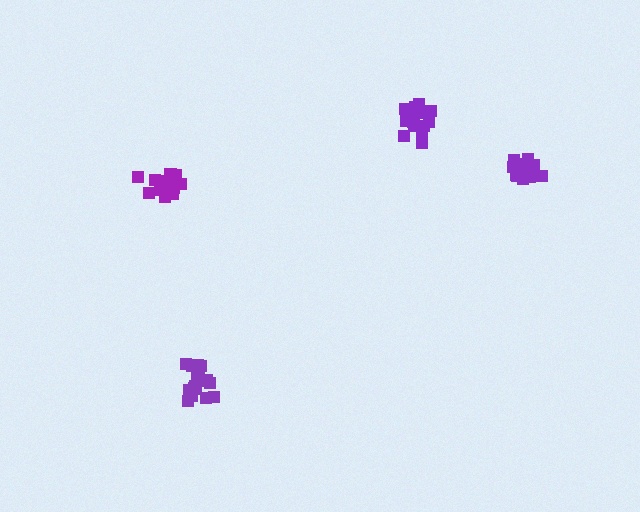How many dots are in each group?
Group 1: 17 dots, Group 2: 17 dots, Group 3: 16 dots, Group 4: 19 dots (69 total).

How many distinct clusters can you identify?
There are 4 distinct clusters.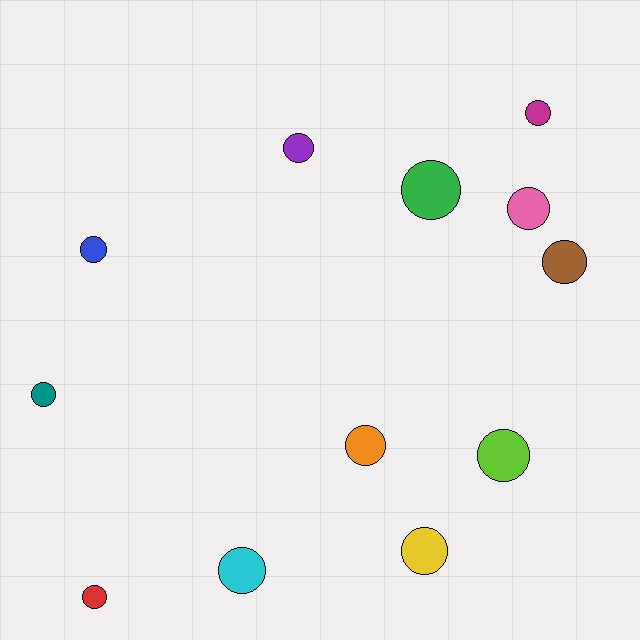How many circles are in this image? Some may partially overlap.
There are 12 circles.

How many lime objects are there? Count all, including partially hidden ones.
There is 1 lime object.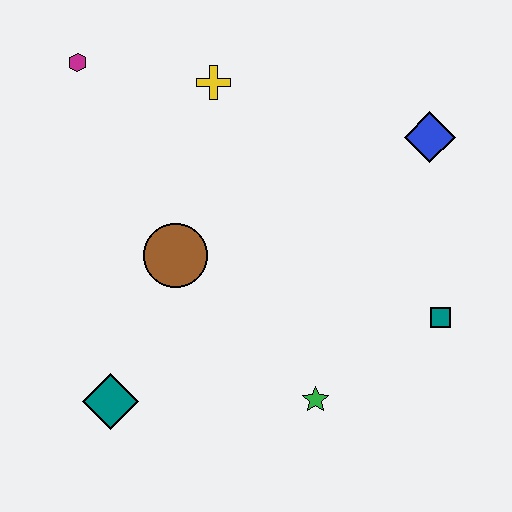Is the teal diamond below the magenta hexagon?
Yes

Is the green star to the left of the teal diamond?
No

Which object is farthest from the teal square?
The magenta hexagon is farthest from the teal square.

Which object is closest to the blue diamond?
The teal square is closest to the blue diamond.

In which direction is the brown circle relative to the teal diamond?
The brown circle is above the teal diamond.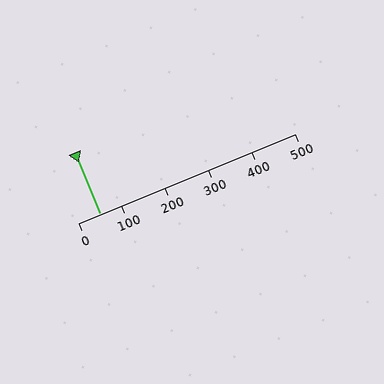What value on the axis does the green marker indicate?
The marker indicates approximately 50.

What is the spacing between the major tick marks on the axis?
The major ticks are spaced 100 apart.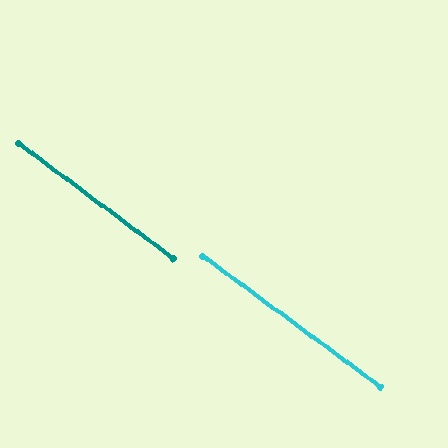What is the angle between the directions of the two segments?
Approximately 0 degrees.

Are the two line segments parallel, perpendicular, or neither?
Parallel — their directions differ by only 0.5°.